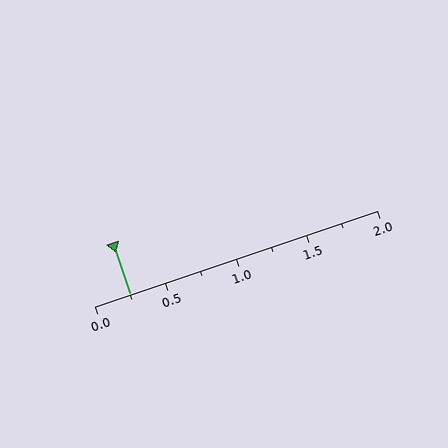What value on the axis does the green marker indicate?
The marker indicates approximately 0.25.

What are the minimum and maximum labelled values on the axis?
The axis runs from 0.0 to 2.0.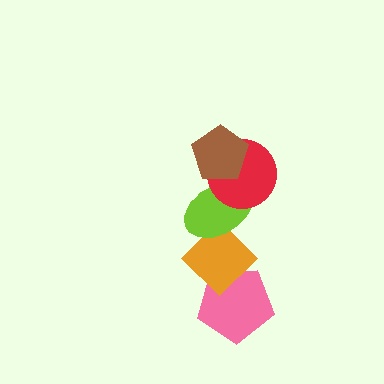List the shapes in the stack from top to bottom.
From top to bottom: the brown pentagon, the red circle, the lime ellipse, the orange diamond, the pink pentagon.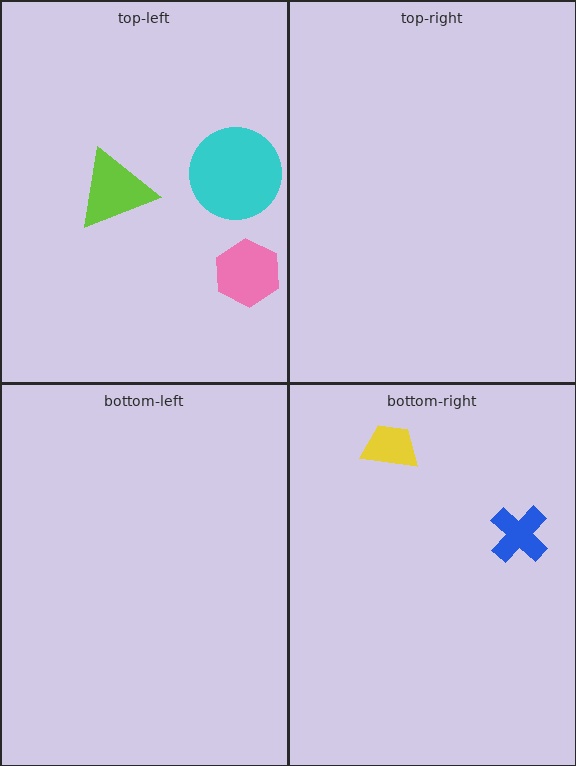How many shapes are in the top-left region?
3.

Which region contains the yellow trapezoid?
The bottom-right region.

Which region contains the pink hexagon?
The top-left region.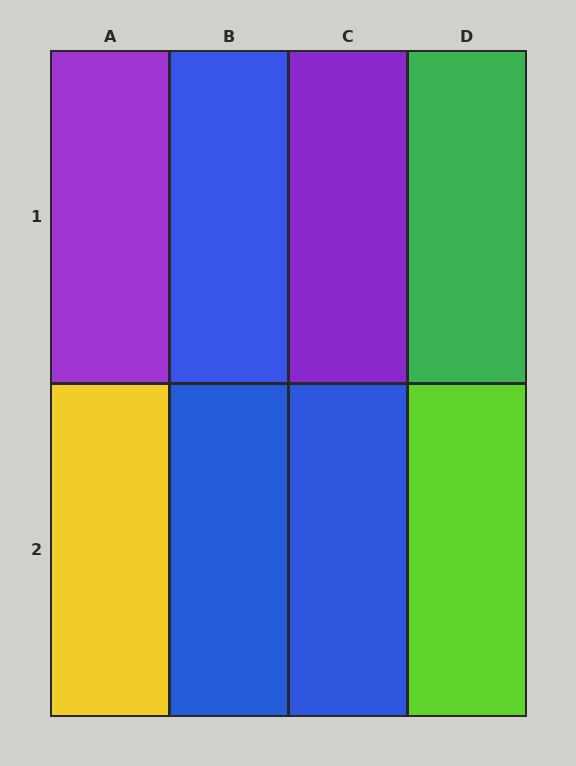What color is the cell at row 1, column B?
Blue.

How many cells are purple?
2 cells are purple.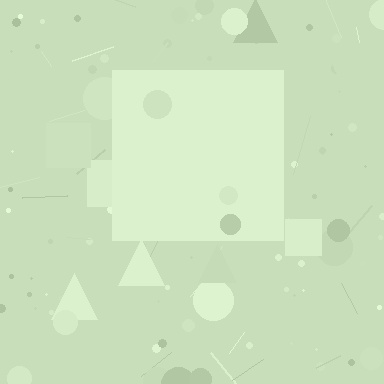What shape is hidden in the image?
A square is hidden in the image.